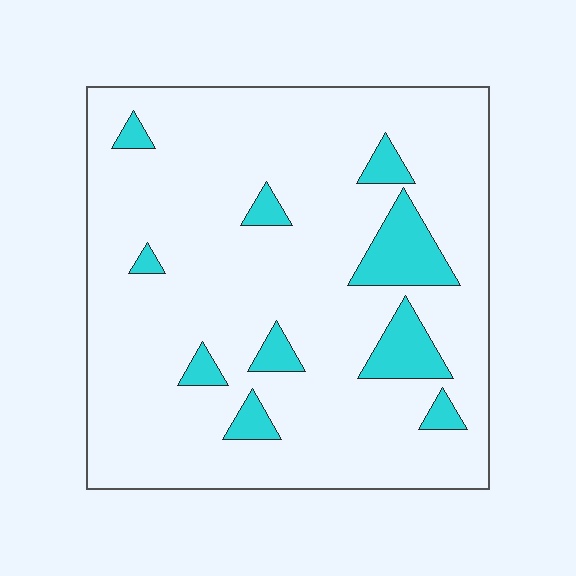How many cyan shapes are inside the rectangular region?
10.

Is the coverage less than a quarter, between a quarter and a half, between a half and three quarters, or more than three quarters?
Less than a quarter.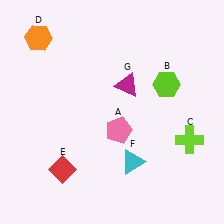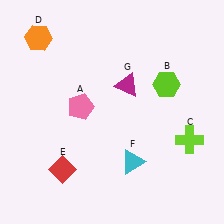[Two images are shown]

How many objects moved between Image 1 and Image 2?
1 object moved between the two images.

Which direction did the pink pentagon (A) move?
The pink pentagon (A) moved left.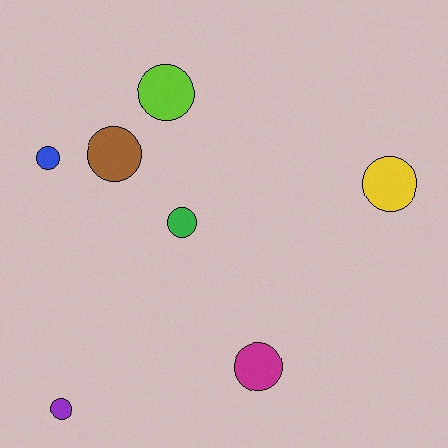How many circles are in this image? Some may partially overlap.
There are 7 circles.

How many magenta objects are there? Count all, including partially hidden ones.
There is 1 magenta object.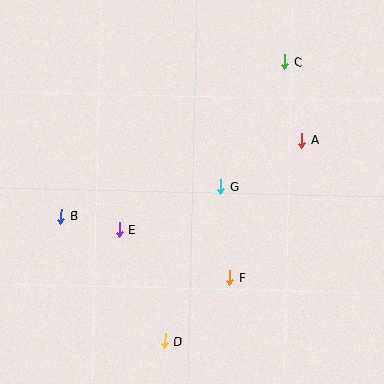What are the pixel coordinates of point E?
Point E is at (119, 229).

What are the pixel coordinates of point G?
Point G is at (221, 187).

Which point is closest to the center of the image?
Point G at (221, 187) is closest to the center.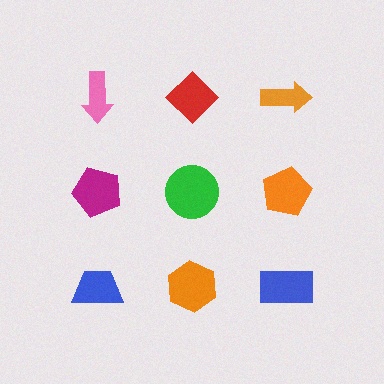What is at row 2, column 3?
An orange pentagon.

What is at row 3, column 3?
A blue rectangle.